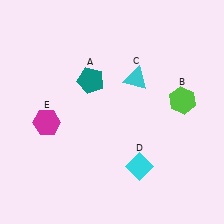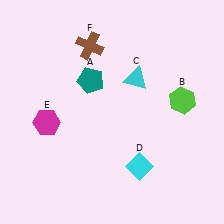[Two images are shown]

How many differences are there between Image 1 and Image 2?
There is 1 difference between the two images.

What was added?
A brown cross (F) was added in Image 2.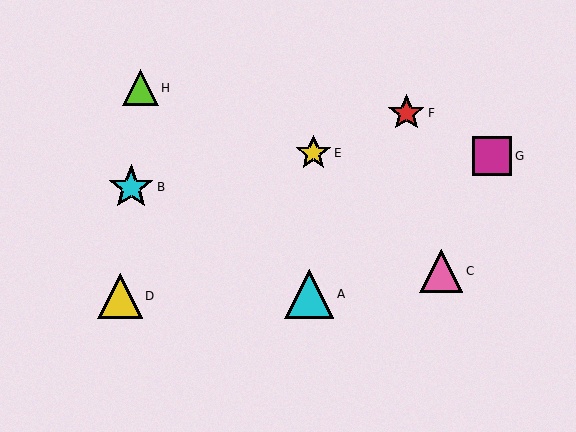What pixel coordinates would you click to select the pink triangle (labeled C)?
Click at (441, 271) to select the pink triangle C.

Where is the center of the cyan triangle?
The center of the cyan triangle is at (309, 294).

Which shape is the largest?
The cyan triangle (labeled A) is the largest.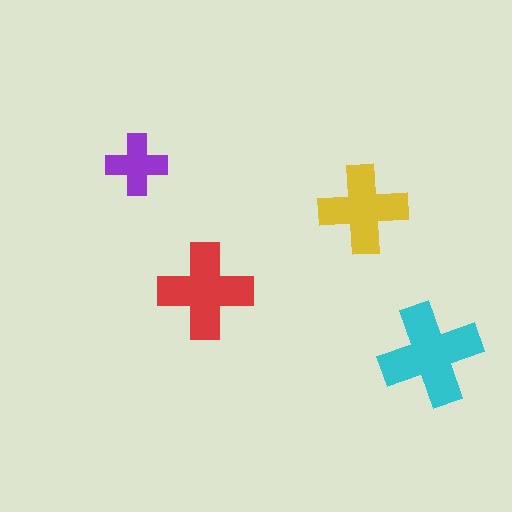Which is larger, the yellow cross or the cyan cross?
The cyan one.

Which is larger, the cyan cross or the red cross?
The cyan one.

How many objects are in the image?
There are 4 objects in the image.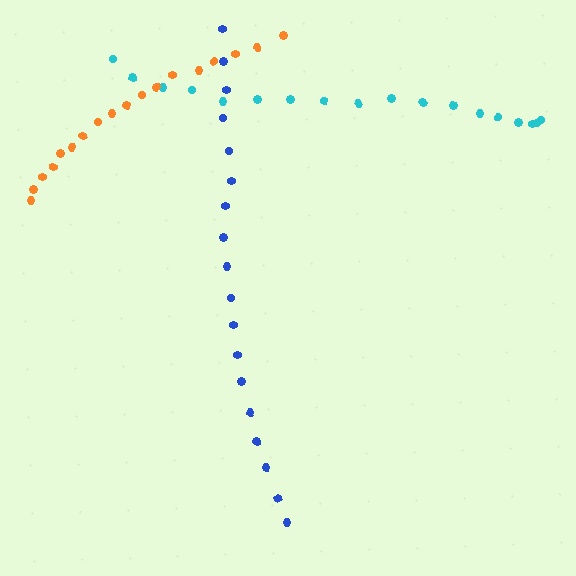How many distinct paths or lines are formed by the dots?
There are 3 distinct paths.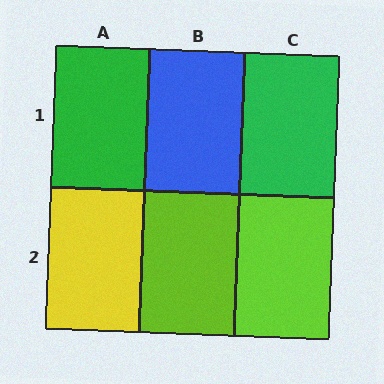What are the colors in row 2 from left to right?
Yellow, lime, lime.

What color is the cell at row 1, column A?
Green.